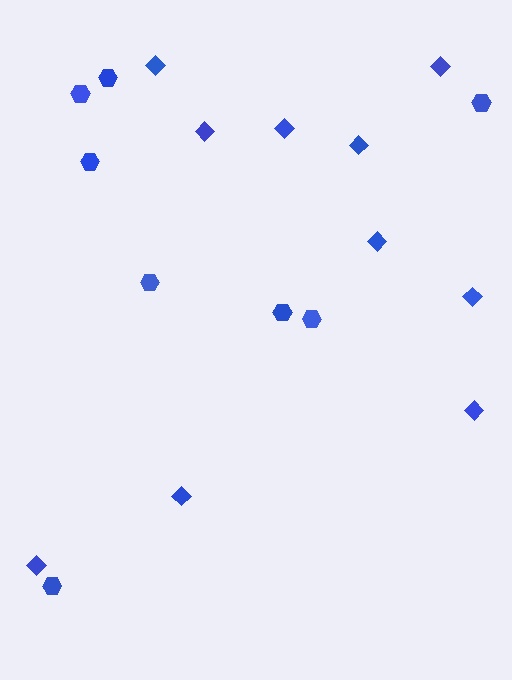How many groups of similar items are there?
There are 2 groups: one group of hexagons (8) and one group of diamonds (10).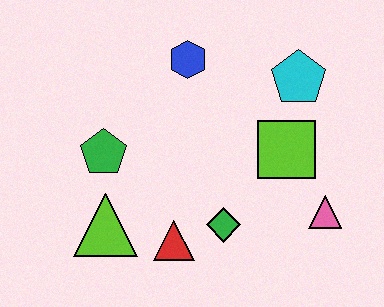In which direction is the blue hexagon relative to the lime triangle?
The blue hexagon is above the lime triangle.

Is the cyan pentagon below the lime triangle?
No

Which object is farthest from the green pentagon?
The pink triangle is farthest from the green pentagon.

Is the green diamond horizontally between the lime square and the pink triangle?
No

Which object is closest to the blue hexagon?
The cyan pentagon is closest to the blue hexagon.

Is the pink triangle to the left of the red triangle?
No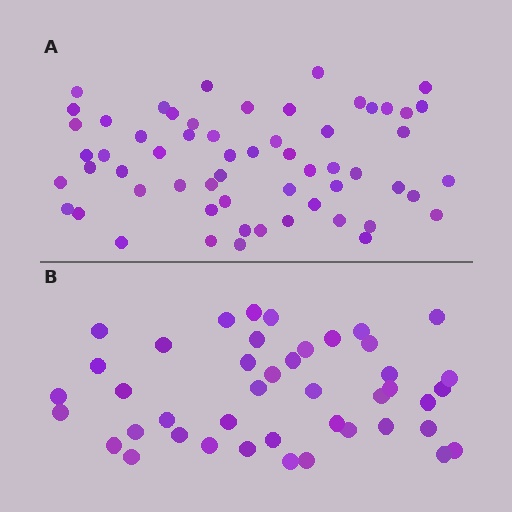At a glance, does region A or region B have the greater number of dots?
Region A (the top region) has more dots.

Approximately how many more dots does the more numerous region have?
Region A has approximately 15 more dots than region B.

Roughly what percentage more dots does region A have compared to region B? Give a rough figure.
About 35% more.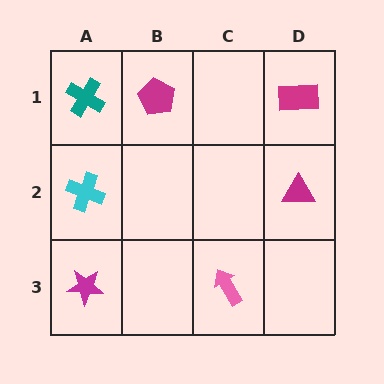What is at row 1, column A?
A teal cross.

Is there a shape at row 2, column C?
No, that cell is empty.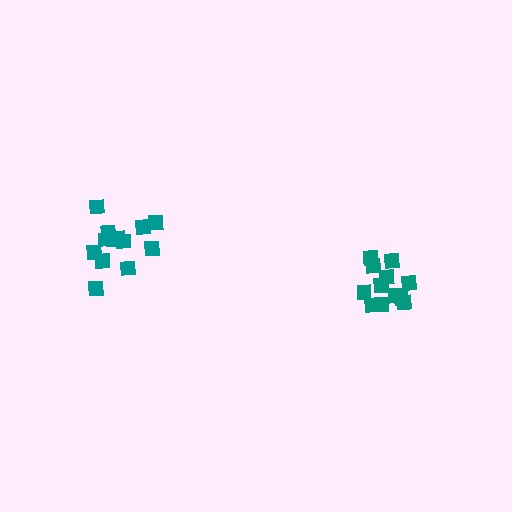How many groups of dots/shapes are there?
There are 2 groups.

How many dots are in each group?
Group 1: 12 dots, Group 2: 14 dots (26 total).